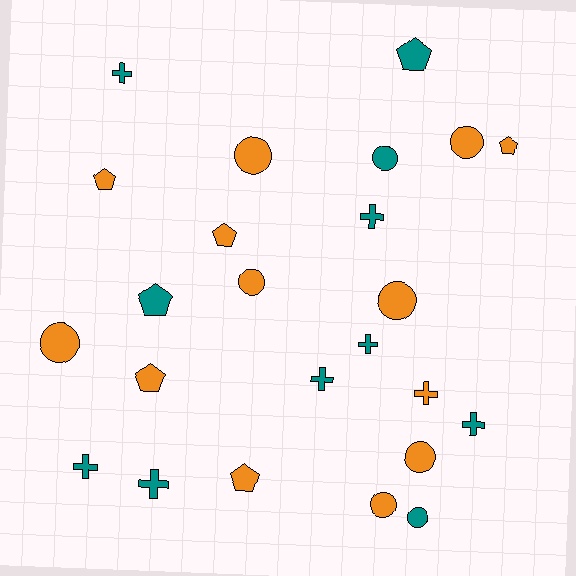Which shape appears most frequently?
Circle, with 9 objects.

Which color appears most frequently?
Orange, with 13 objects.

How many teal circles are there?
There are 2 teal circles.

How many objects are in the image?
There are 24 objects.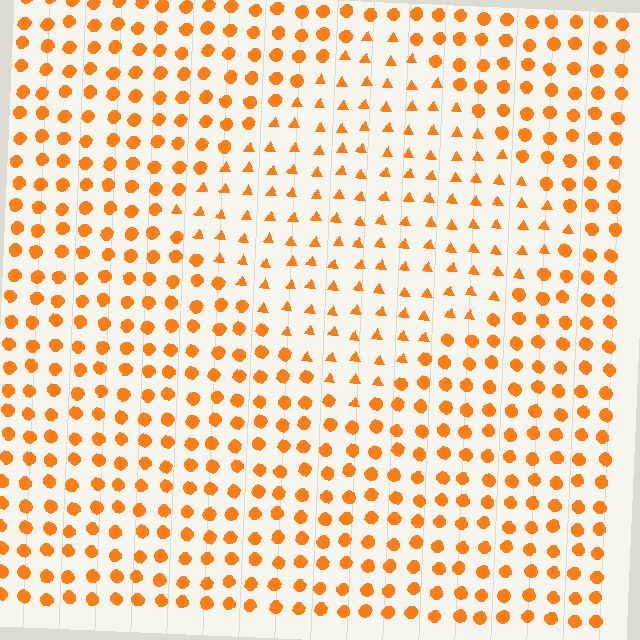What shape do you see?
I see a diamond.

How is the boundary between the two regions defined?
The boundary is defined by a change in element shape: triangles inside vs. circles outside. All elements share the same color and spacing.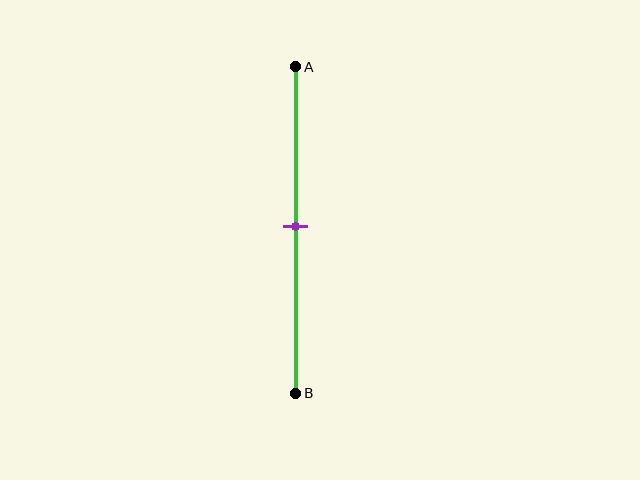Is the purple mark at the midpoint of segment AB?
Yes, the mark is approximately at the midpoint.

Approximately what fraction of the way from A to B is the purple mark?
The purple mark is approximately 50% of the way from A to B.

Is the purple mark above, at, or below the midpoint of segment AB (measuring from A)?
The purple mark is approximately at the midpoint of segment AB.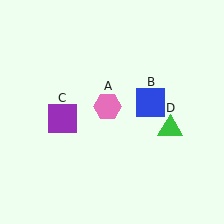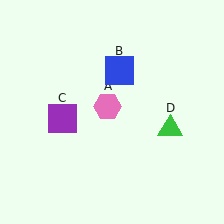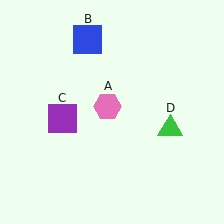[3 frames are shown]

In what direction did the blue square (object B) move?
The blue square (object B) moved up and to the left.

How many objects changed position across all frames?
1 object changed position: blue square (object B).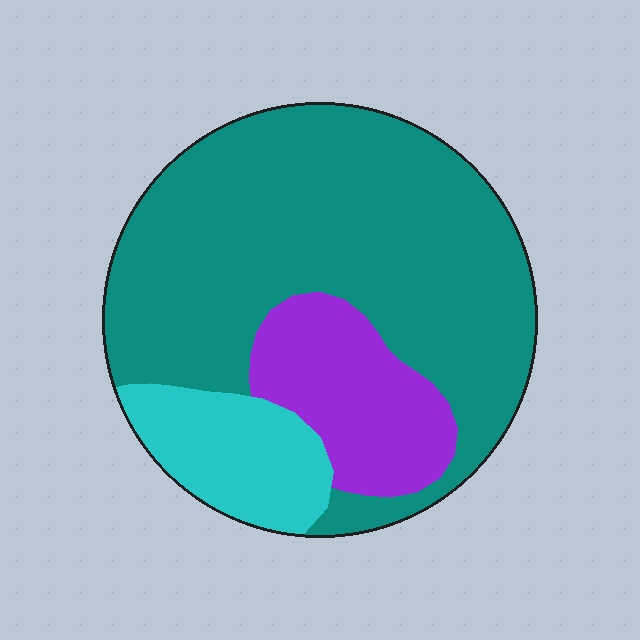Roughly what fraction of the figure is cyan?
Cyan takes up less than a quarter of the figure.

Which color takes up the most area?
Teal, at roughly 70%.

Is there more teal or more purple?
Teal.